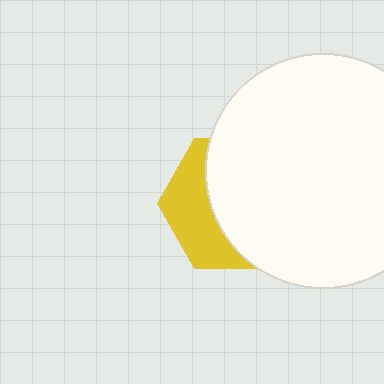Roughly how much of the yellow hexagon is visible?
A small part of it is visible (roughly 37%).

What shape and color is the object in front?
The object in front is a white circle.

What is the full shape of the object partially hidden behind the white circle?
The partially hidden object is a yellow hexagon.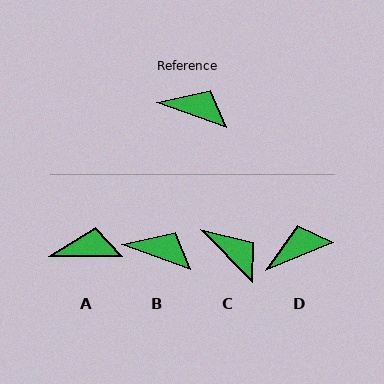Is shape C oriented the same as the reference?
No, it is off by about 26 degrees.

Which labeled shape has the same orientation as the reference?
B.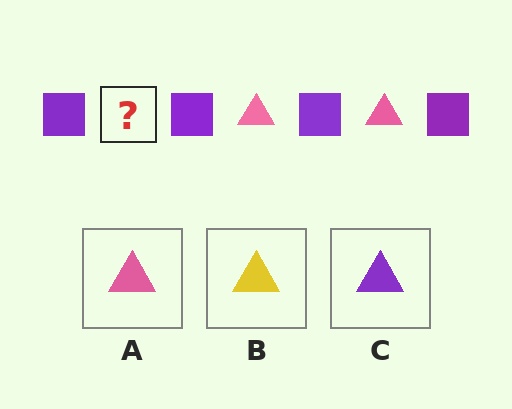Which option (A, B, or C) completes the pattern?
A.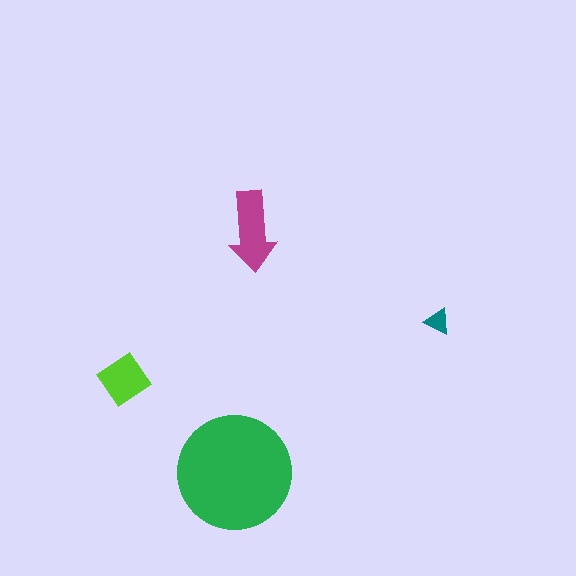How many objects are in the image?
There are 4 objects in the image.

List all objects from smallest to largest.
The teal triangle, the lime diamond, the magenta arrow, the green circle.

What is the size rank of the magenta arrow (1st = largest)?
2nd.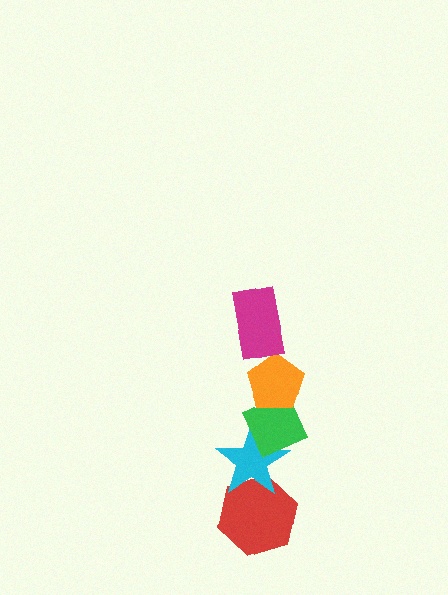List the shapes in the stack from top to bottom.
From top to bottom: the magenta rectangle, the orange pentagon, the green diamond, the cyan star, the red hexagon.